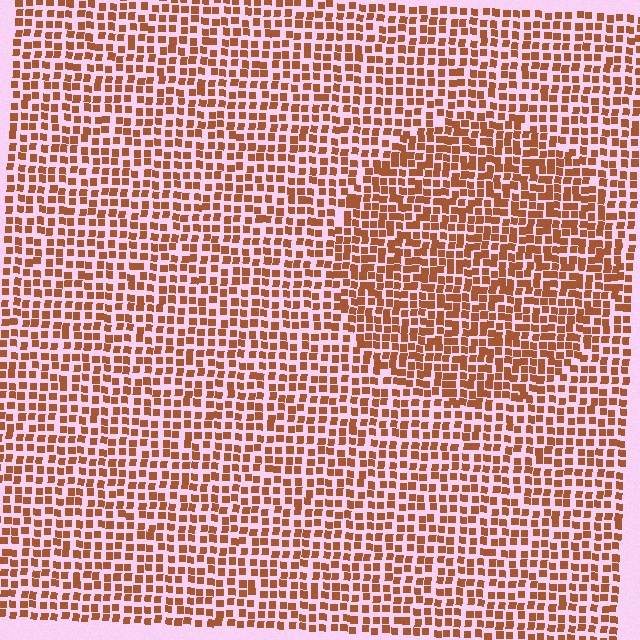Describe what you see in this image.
The image contains small brown elements arranged at two different densities. A circle-shaped region is visible where the elements are more densely packed than the surrounding area.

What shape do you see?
I see a circle.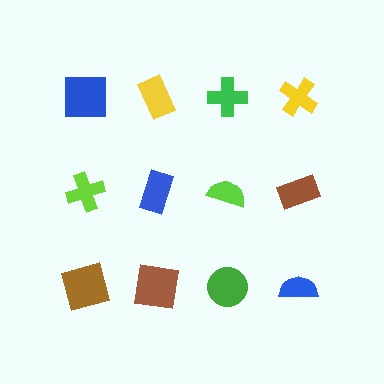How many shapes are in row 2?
4 shapes.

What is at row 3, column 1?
A brown square.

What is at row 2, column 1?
A lime cross.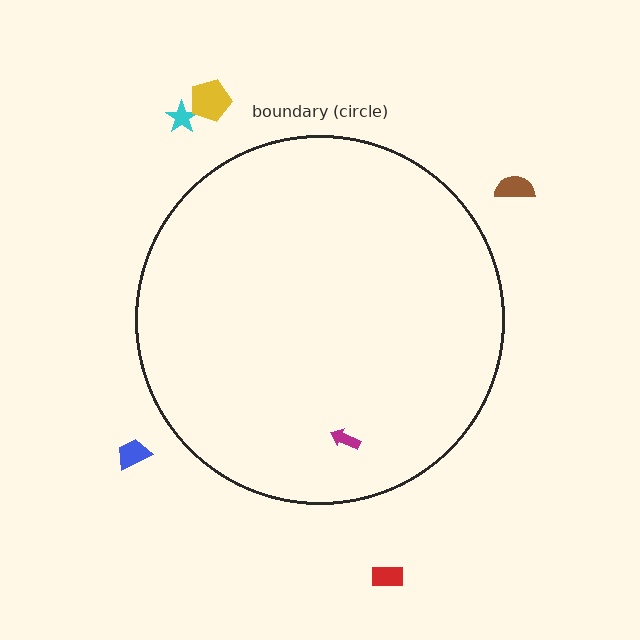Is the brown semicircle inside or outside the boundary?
Outside.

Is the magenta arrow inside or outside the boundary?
Inside.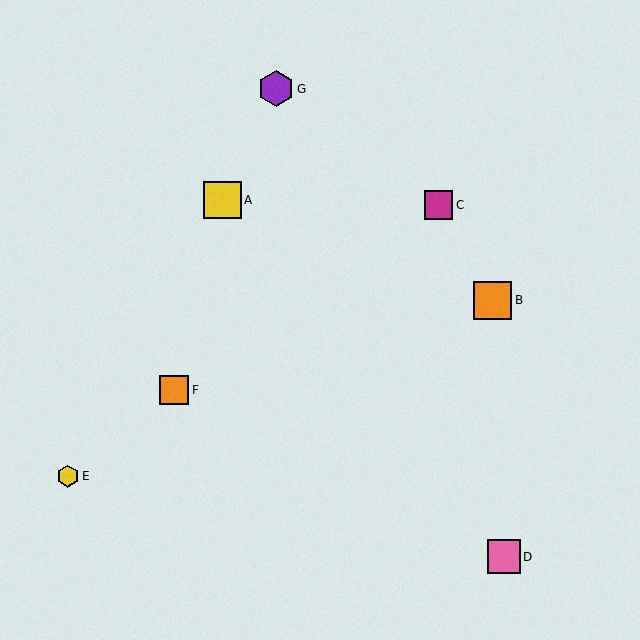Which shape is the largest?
The orange square (labeled B) is the largest.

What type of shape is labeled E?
Shape E is a yellow hexagon.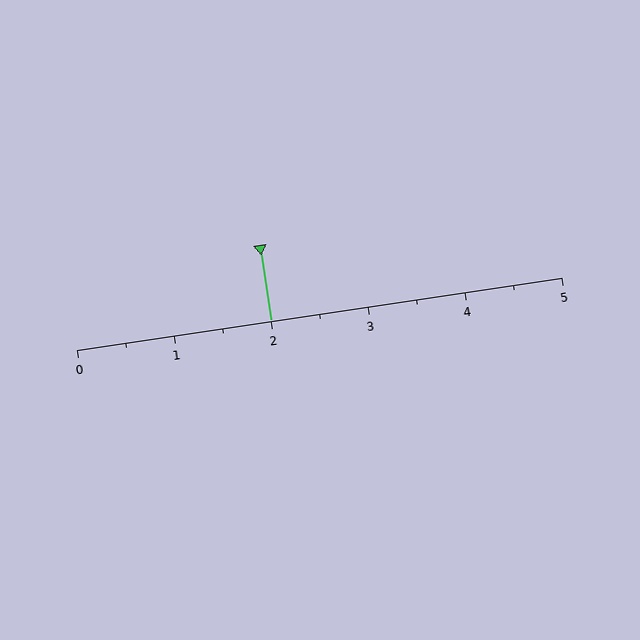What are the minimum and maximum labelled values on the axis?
The axis runs from 0 to 5.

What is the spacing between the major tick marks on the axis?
The major ticks are spaced 1 apart.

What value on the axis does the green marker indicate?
The marker indicates approximately 2.